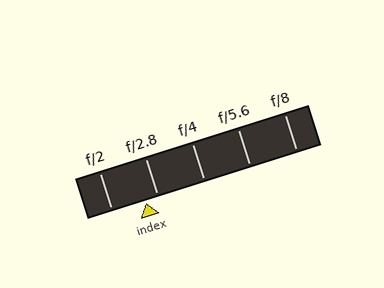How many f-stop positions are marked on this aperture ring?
There are 5 f-stop positions marked.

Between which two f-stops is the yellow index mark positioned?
The index mark is between f/2 and f/2.8.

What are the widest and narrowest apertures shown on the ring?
The widest aperture shown is f/2 and the narrowest is f/8.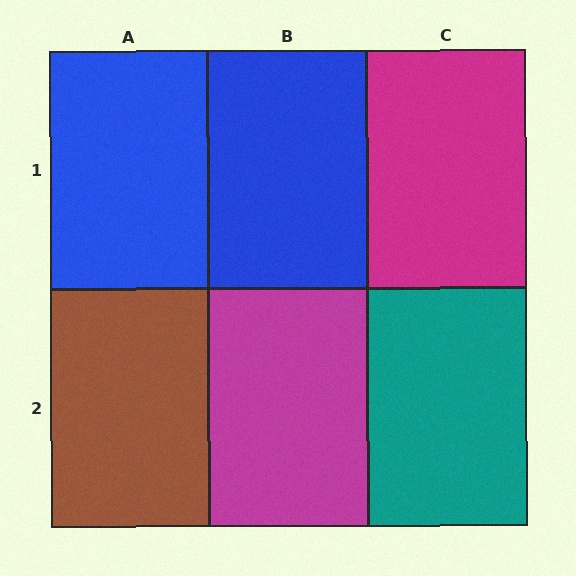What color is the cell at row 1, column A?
Blue.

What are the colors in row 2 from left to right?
Brown, magenta, teal.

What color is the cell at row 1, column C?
Magenta.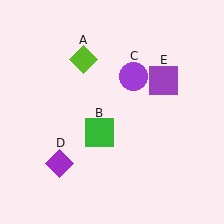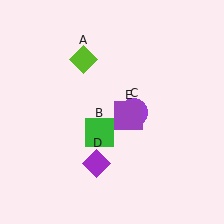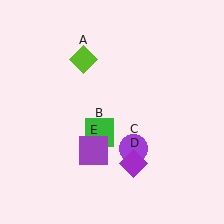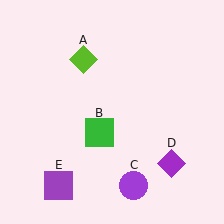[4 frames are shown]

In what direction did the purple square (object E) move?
The purple square (object E) moved down and to the left.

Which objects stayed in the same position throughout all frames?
Lime diamond (object A) and green square (object B) remained stationary.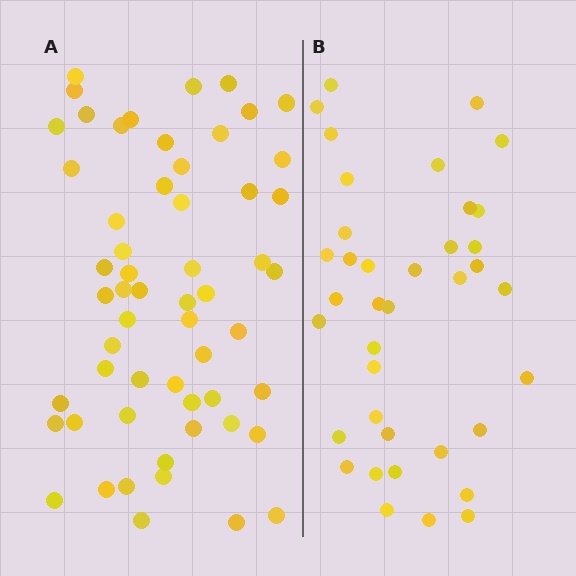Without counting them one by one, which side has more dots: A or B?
Region A (the left region) has more dots.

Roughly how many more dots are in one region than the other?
Region A has approximately 20 more dots than region B.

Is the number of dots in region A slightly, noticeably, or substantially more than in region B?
Region A has substantially more. The ratio is roughly 1.5 to 1.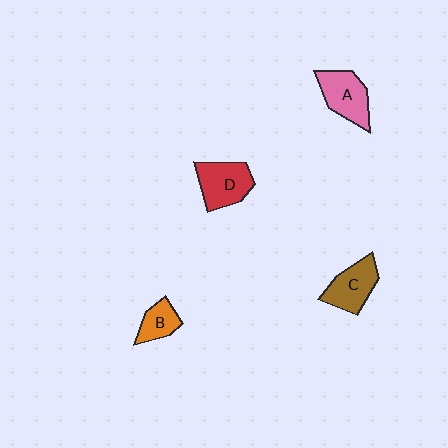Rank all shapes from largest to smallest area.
From largest to smallest: D (red), A (pink), C (brown), B (orange).